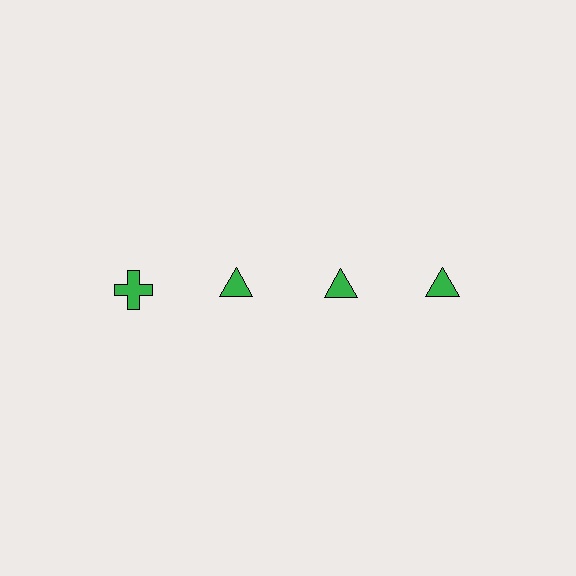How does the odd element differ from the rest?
It has a different shape: cross instead of triangle.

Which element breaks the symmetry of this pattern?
The green cross in the top row, leftmost column breaks the symmetry. All other shapes are green triangles.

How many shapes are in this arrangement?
There are 4 shapes arranged in a grid pattern.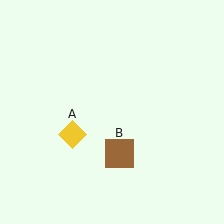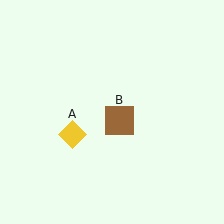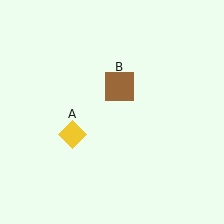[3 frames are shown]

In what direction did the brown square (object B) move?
The brown square (object B) moved up.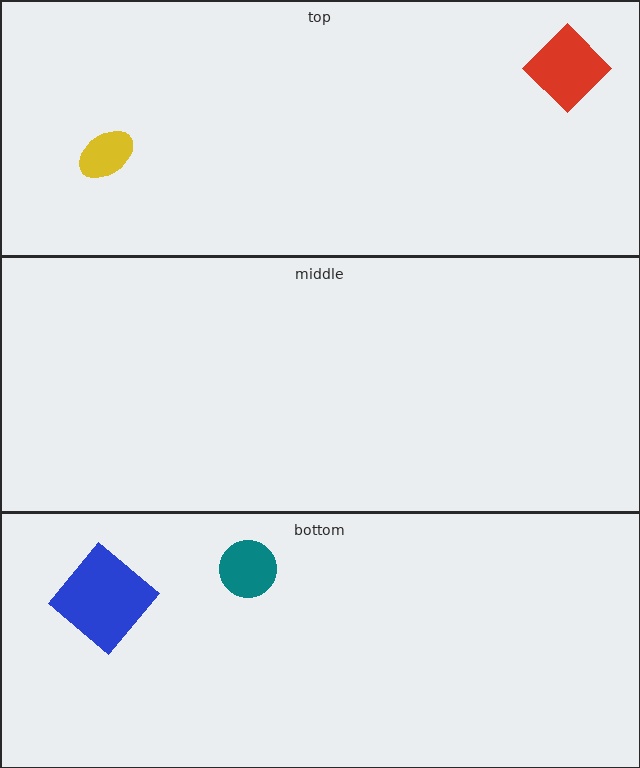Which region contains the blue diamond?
The bottom region.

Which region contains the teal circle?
The bottom region.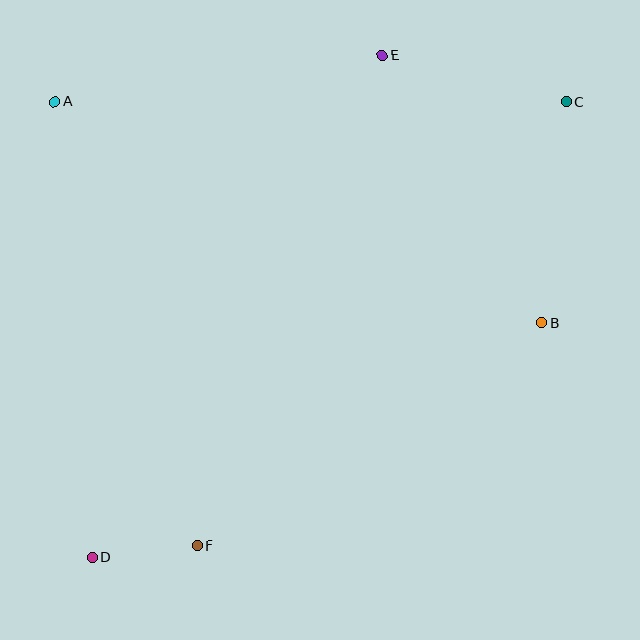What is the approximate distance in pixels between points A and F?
The distance between A and F is approximately 466 pixels.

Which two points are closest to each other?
Points D and F are closest to each other.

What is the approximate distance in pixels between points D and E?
The distance between D and E is approximately 580 pixels.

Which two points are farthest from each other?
Points C and D are farthest from each other.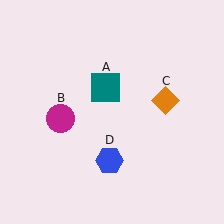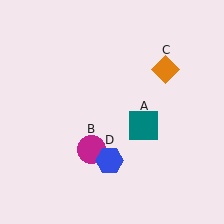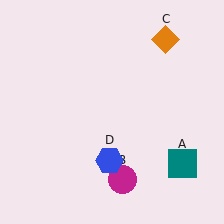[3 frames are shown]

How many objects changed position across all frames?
3 objects changed position: teal square (object A), magenta circle (object B), orange diamond (object C).